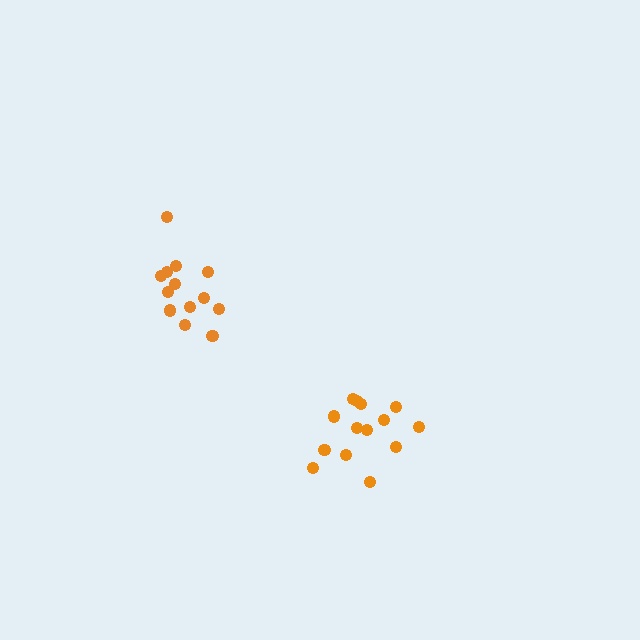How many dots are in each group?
Group 1: 13 dots, Group 2: 14 dots (27 total).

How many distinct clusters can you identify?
There are 2 distinct clusters.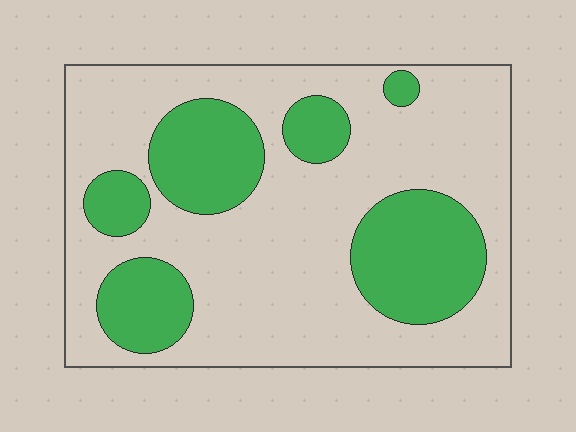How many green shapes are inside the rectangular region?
6.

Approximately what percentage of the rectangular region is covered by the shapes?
Approximately 30%.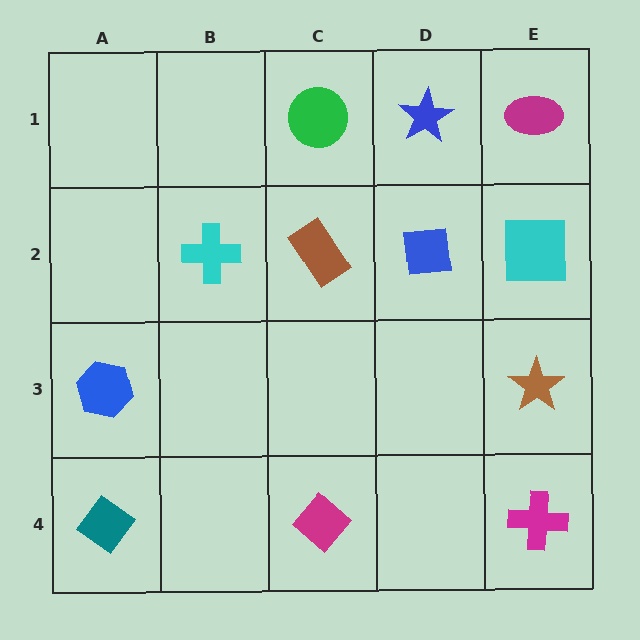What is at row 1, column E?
A magenta ellipse.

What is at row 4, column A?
A teal diamond.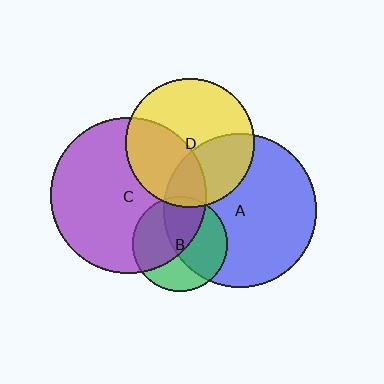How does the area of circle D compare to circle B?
Approximately 1.8 times.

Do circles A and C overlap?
Yes.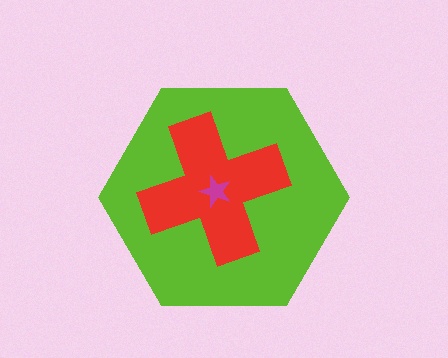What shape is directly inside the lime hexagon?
The red cross.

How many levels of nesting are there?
3.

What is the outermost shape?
The lime hexagon.